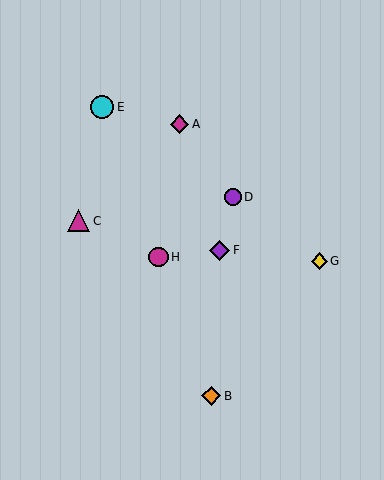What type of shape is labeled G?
Shape G is a yellow diamond.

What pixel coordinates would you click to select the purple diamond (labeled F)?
Click at (220, 250) to select the purple diamond F.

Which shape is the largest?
The cyan circle (labeled E) is the largest.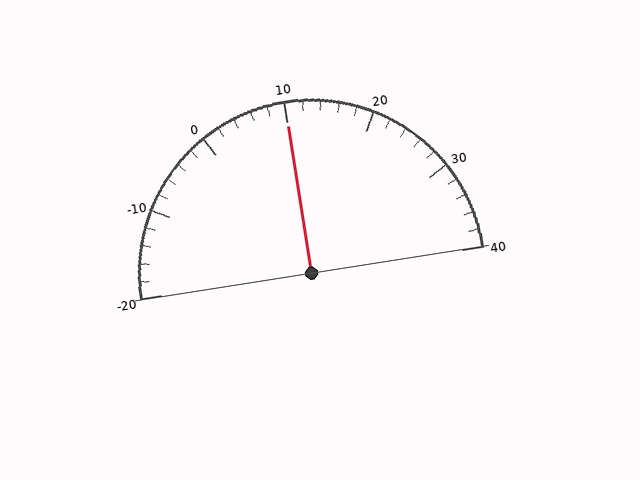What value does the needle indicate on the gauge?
The needle indicates approximately 10.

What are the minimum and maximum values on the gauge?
The gauge ranges from -20 to 40.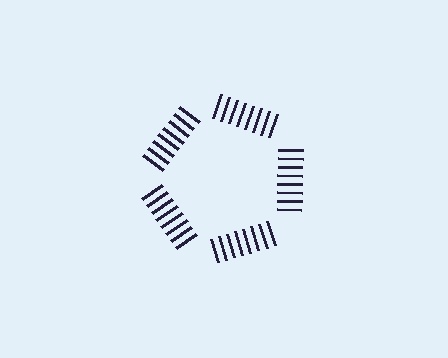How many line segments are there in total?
40 — 8 along each of the 5 edges.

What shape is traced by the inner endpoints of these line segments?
An illusory pentagon — the line segments terminate on its edges but no continuous stroke is drawn.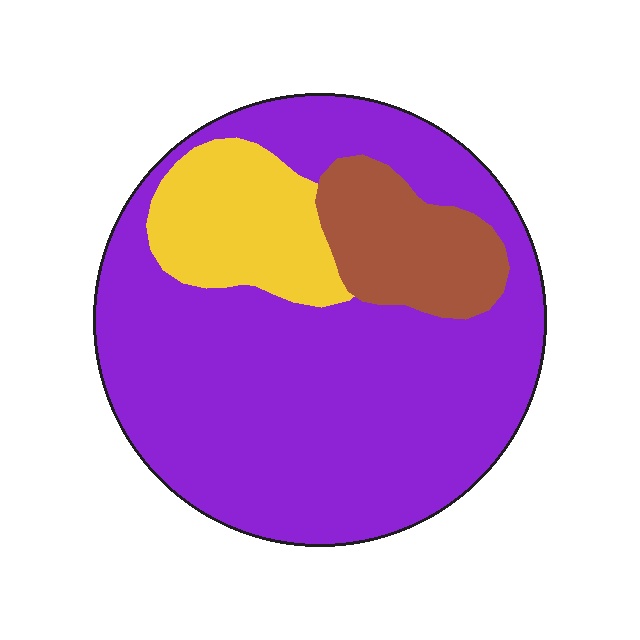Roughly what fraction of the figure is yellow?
Yellow takes up about one eighth (1/8) of the figure.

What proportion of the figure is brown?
Brown takes up about one eighth (1/8) of the figure.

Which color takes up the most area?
Purple, at roughly 70%.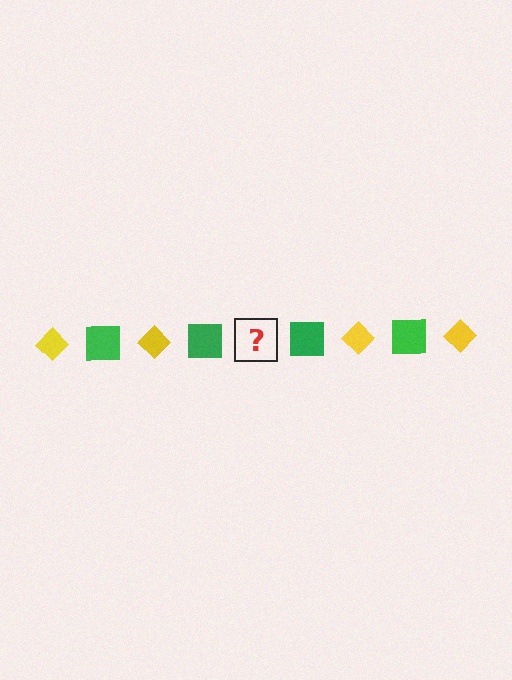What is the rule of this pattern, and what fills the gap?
The rule is that the pattern alternates between yellow diamond and green square. The gap should be filled with a yellow diamond.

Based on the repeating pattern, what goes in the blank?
The blank should be a yellow diamond.